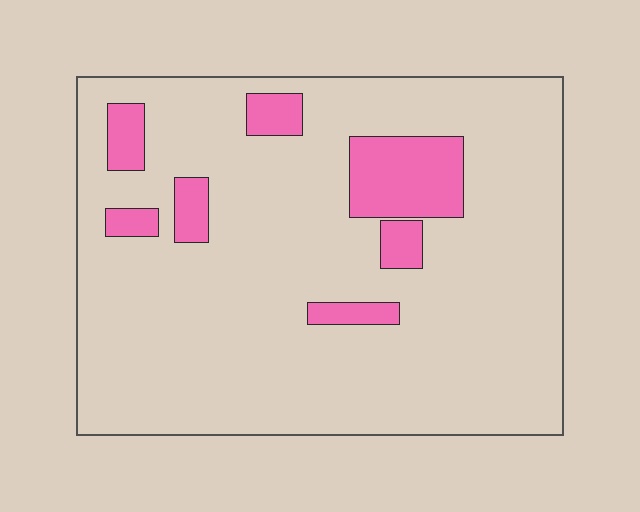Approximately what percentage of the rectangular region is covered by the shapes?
Approximately 15%.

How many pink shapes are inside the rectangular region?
7.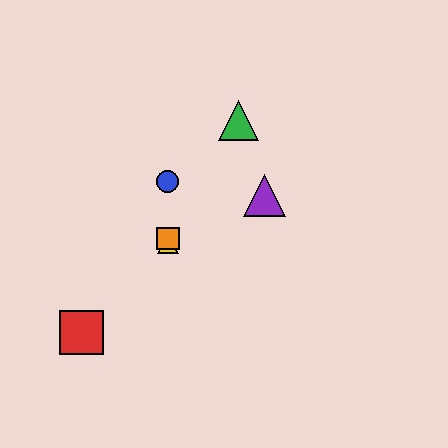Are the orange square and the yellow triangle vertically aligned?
Yes, both are at x≈168.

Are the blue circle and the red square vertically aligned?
No, the blue circle is at x≈168 and the red square is at x≈81.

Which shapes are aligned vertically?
The blue circle, the yellow triangle, the orange square are aligned vertically.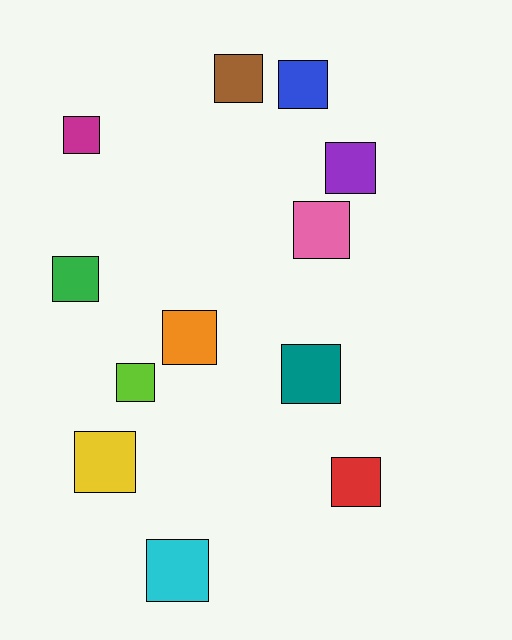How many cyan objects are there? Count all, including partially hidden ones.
There is 1 cyan object.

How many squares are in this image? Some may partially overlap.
There are 12 squares.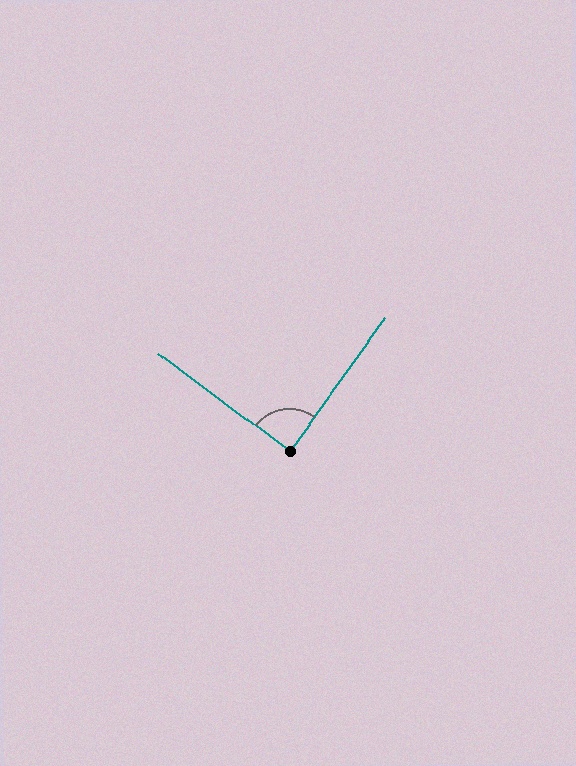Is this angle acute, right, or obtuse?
It is approximately a right angle.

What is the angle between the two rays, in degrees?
Approximately 89 degrees.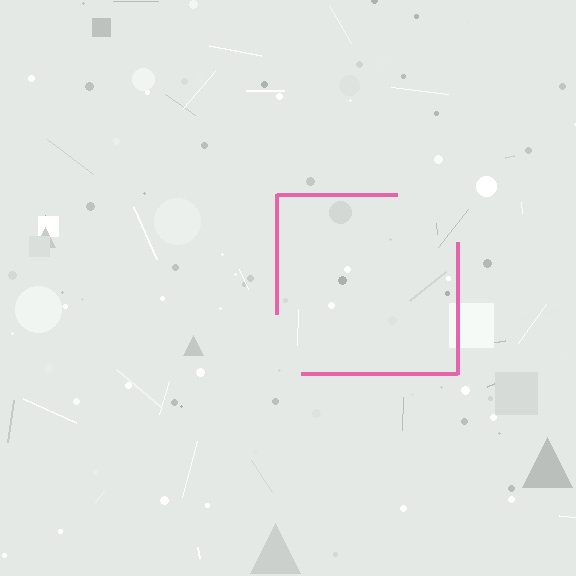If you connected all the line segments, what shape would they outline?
They would outline a square.